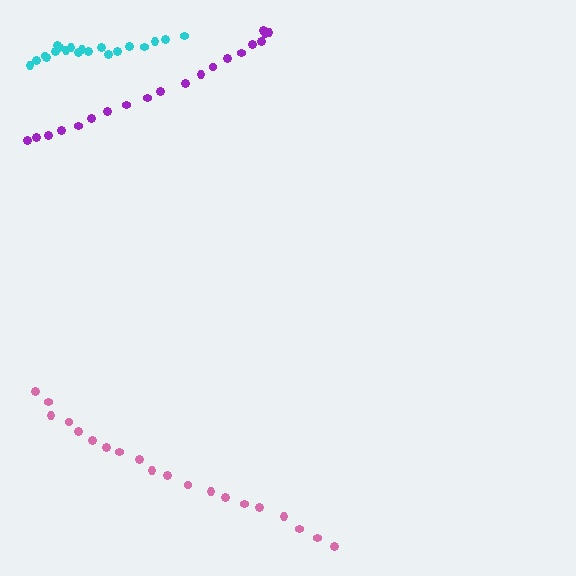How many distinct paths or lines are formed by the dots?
There are 3 distinct paths.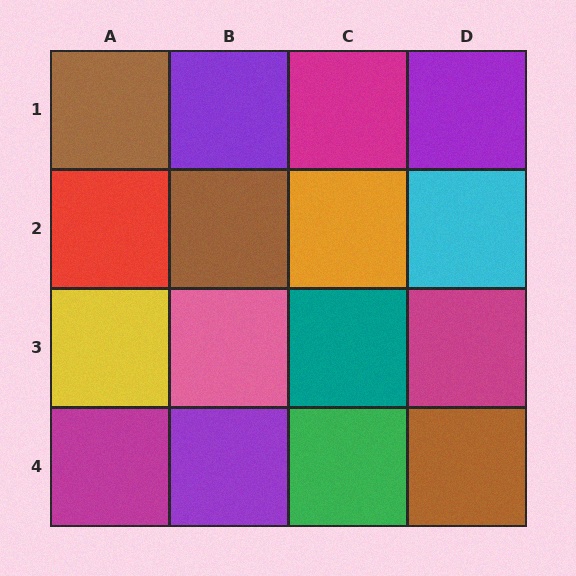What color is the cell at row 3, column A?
Yellow.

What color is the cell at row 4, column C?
Green.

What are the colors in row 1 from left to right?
Brown, purple, magenta, purple.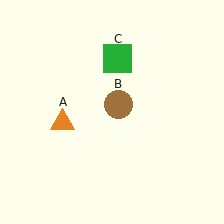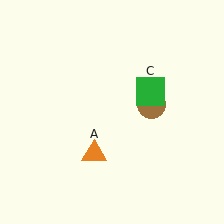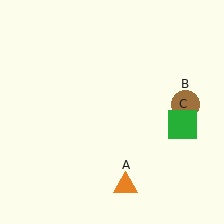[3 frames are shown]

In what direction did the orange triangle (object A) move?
The orange triangle (object A) moved down and to the right.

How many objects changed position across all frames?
3 objects changed position: orange triangle (object A), brown circle (object B), green square (object C).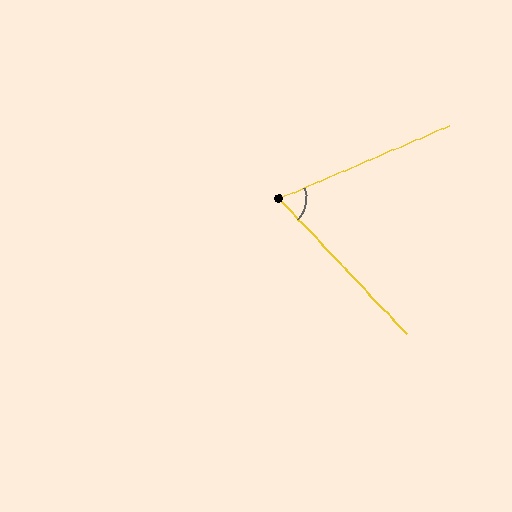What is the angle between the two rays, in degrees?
Approximately 70 degrees.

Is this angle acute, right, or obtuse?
It is acute.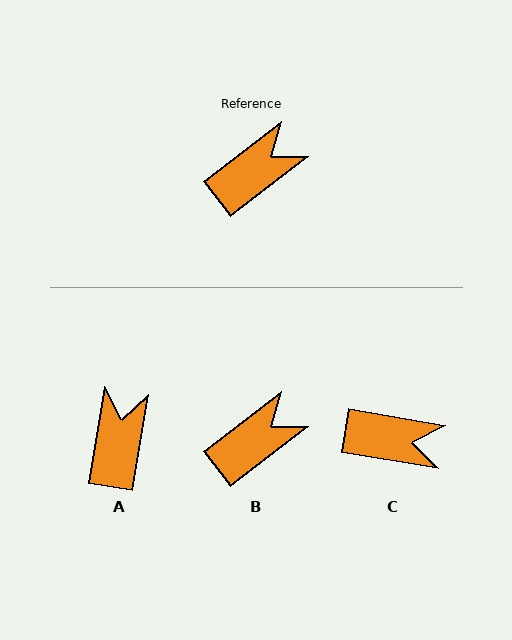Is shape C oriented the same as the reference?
No, it is off by about 47 degrees.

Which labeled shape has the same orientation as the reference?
B.